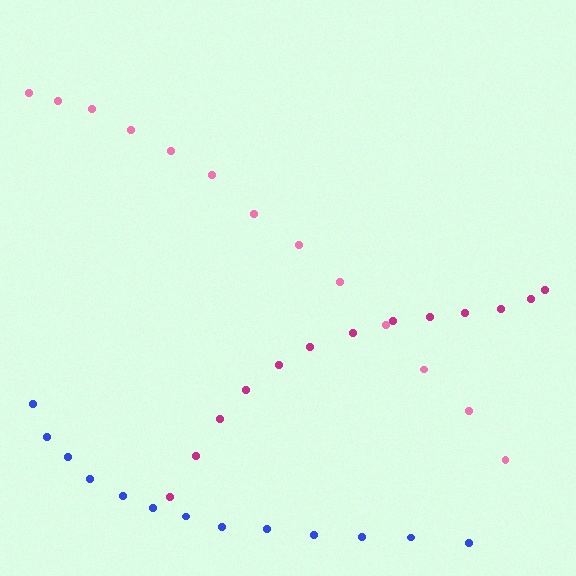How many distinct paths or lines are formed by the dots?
There are 3 distinct paths.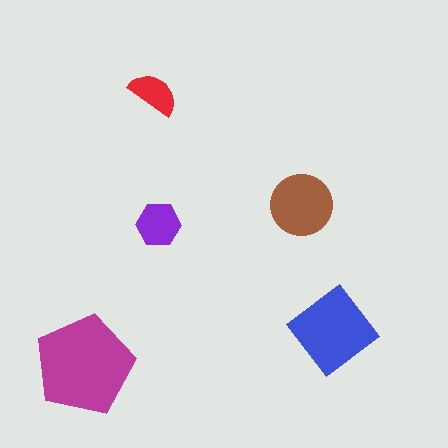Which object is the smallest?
The red semicircle.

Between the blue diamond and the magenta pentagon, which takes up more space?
The magenta pentagon.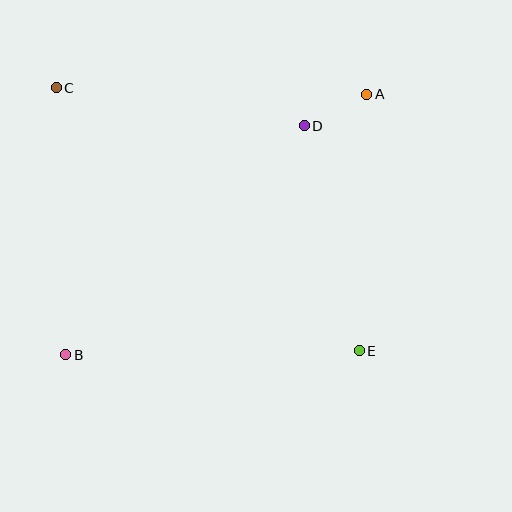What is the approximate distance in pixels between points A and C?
The distance between A and C is approximately 310 pixels.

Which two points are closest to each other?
Points A and D are closest to each other.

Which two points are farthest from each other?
Points C and E are farthest from each other.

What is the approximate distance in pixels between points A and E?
The distance between A and E is approximately 257 pixels.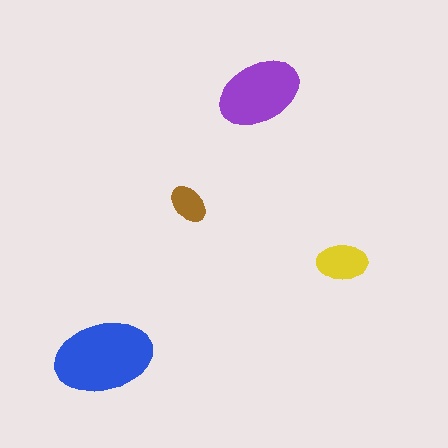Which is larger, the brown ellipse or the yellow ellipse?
The yellow one.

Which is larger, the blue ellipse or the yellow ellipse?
The blue one.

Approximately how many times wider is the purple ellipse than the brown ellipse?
About 2 times wider.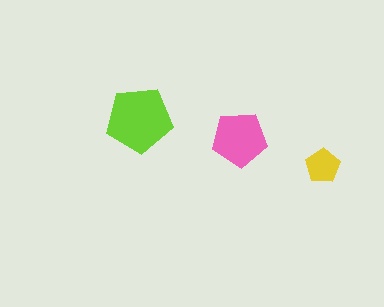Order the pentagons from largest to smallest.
the lime one, the pink one, the yellow one.